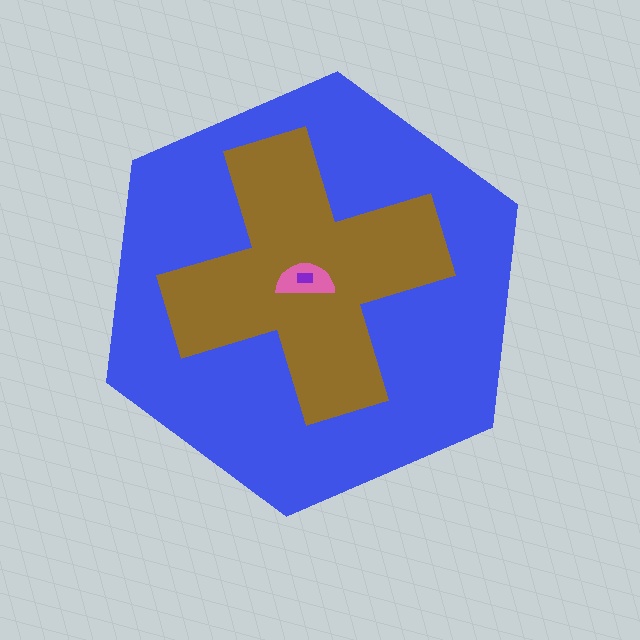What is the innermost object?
The purple rectangle.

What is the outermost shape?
The blue hexagon.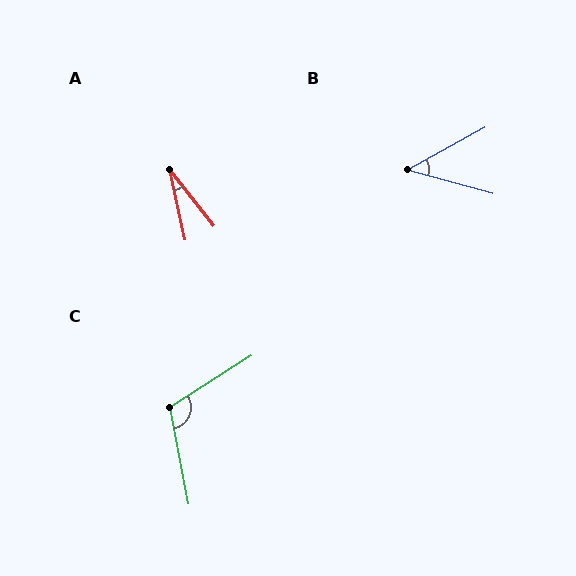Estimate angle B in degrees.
Approximately 44 degrees.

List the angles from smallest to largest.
A (26°), B (44°), C (112°).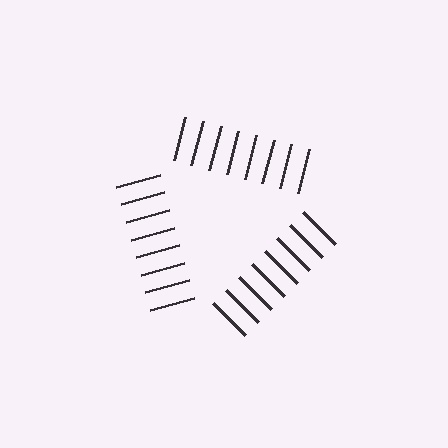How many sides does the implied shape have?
3 sides — the line-ends trace a triangle.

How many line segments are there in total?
24 — 8 along each of the 3 edges.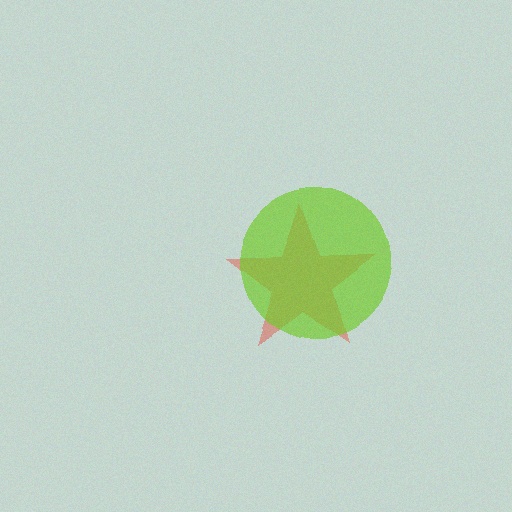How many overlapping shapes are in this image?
There are 2 overlapping shapes in the image.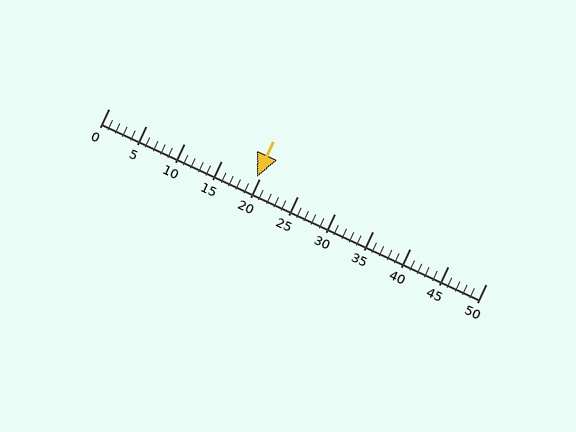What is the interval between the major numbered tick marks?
The major tick marks are spaced 5 units apart.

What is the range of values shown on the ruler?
The ruler shows values from 0 to 50.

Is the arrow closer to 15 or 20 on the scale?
The arrow is closer to 20.